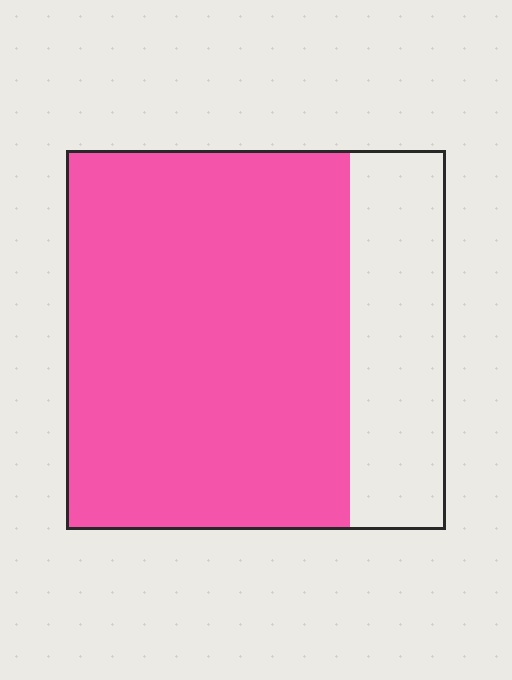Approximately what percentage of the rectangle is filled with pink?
Approximately 75%.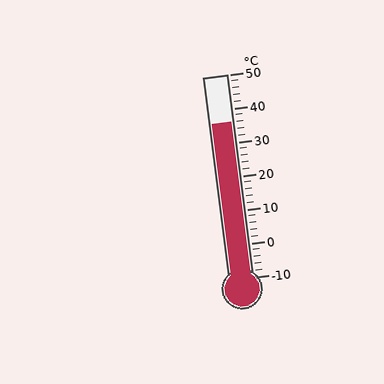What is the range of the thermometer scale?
The thermometer scale ranges from -10°C to 50°C.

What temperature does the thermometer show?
The thermometer shows approximately 36°C.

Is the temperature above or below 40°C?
The temperature is below 40°C.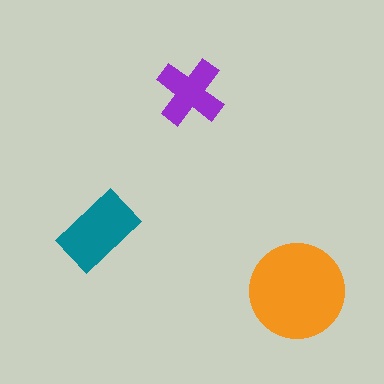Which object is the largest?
The orange circle.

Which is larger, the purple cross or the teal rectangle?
The teal rectangle.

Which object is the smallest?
The purple cross.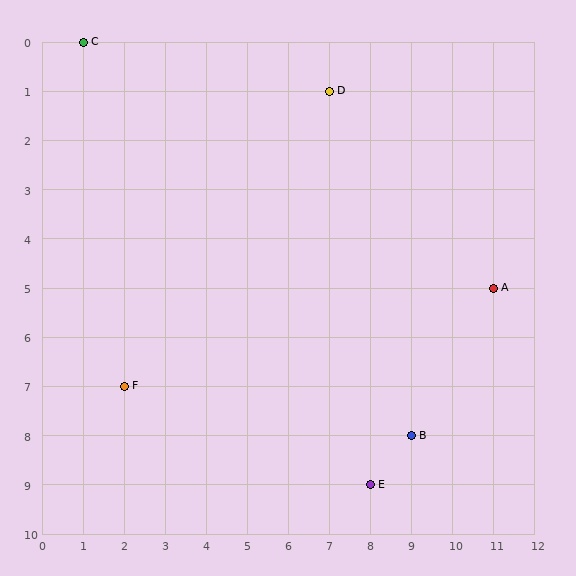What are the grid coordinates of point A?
Point A is at grid coordinates (11, 5).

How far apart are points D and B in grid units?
Points D and B are 2 columns and 7 rows apart (about 7.3 grid units diagonally).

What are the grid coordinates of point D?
Point D is at grid coordinates (7, 1).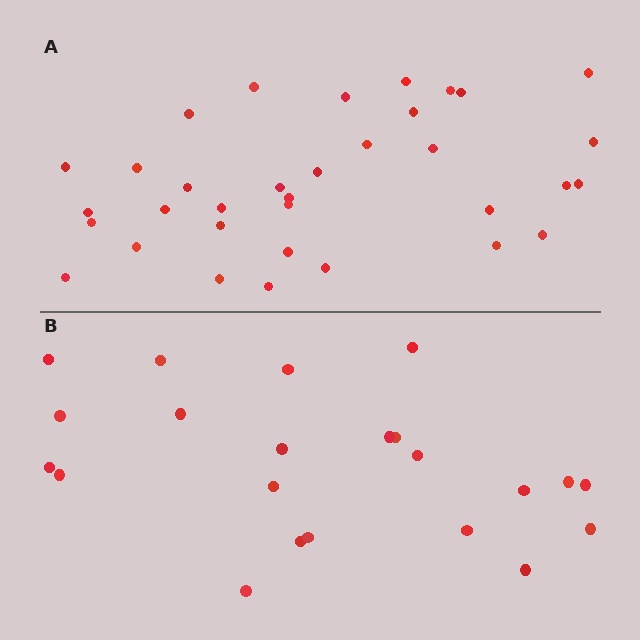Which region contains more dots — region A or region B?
Region A (the top region) has more dots.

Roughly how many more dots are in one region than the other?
Region A has roughly 12 or so more dots than region B.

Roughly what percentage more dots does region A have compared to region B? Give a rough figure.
About 55% more.